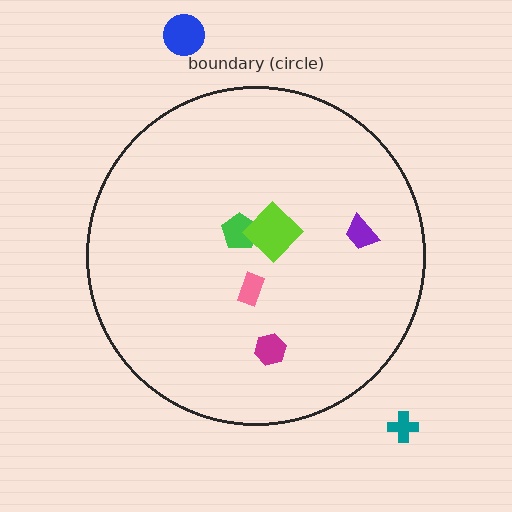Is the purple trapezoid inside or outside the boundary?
Inside.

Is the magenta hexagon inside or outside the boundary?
Inside.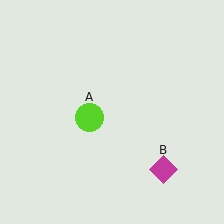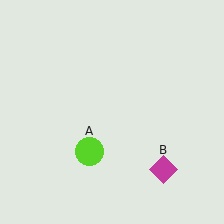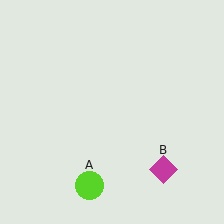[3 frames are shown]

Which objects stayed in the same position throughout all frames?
Magenta diamond (object B) remained stationary.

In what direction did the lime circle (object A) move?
The lime circle (object A) moved down.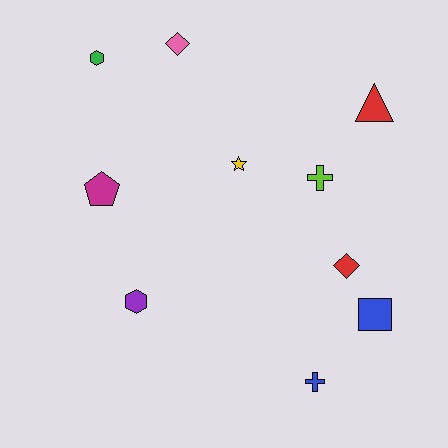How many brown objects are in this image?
There are no brown objects.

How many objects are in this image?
There are 10 objects.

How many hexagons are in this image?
There are 2 hexagons.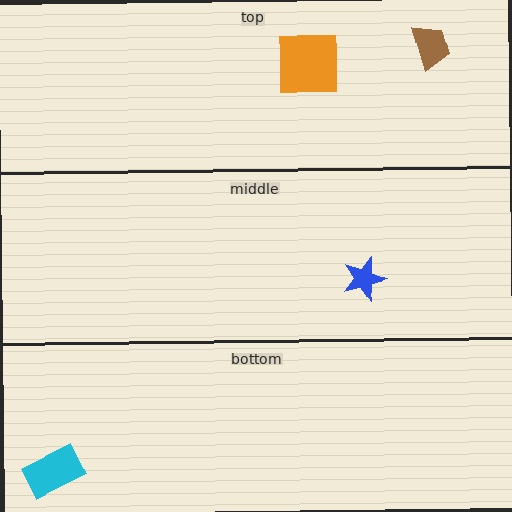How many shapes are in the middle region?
1.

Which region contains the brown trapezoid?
The top region.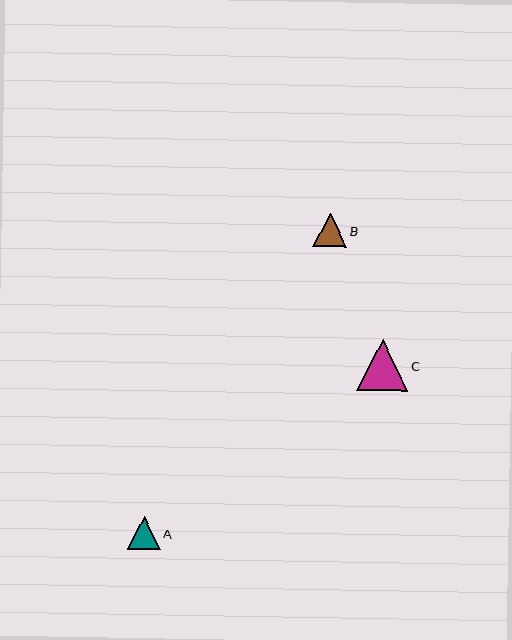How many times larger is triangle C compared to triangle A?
Triangle C is approximately 1.6 times the size of triangle A.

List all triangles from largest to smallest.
From largest to smallest: C, B, A.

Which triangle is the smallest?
Triangle A is the smallest with a size of approximately 33 pixels.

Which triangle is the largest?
Triangle C is the largest with a size of approximately 51 pixels.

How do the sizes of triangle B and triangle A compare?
Triangle B and triangle A are approximately the same size.